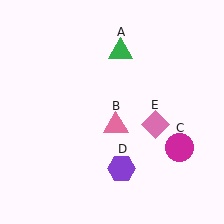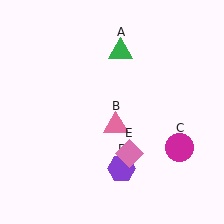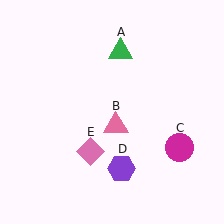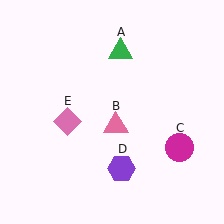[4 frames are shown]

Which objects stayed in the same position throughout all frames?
Green triangle (object A) and pink triangle (object B) and magenta circle (object C) and purple hexagon (object D) remained stationary.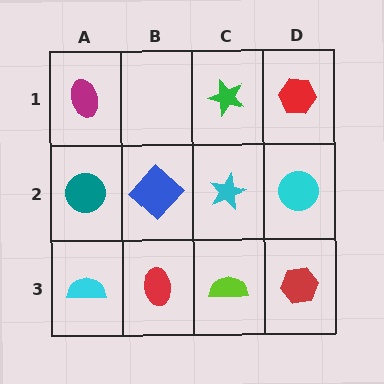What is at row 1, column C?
A green star.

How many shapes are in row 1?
3 shapes.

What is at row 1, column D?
A red hexagon.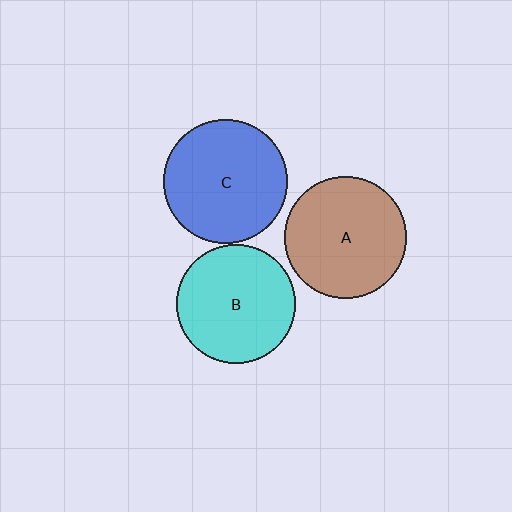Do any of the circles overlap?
No, none of the circles overlap.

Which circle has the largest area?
Circle C (blue).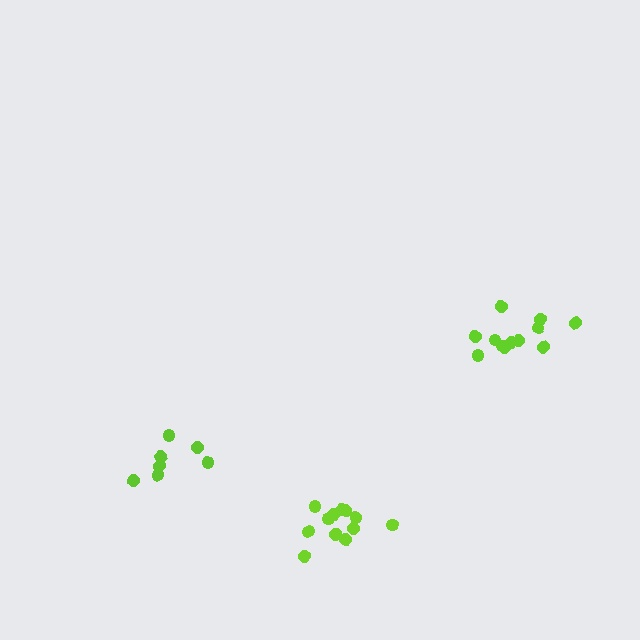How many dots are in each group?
Group 1: 12 dots, Group 2: 7 dots, Group 3: 12 dots (31 total).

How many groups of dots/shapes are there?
There are 3 groups.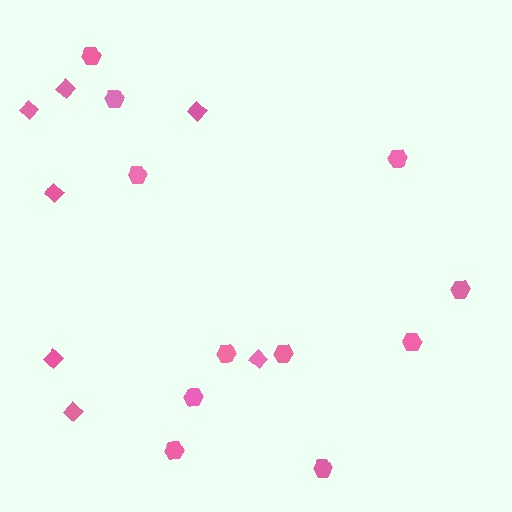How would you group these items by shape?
There are 2 groups: one group of hexagons (11) and one group of diamonds (7).